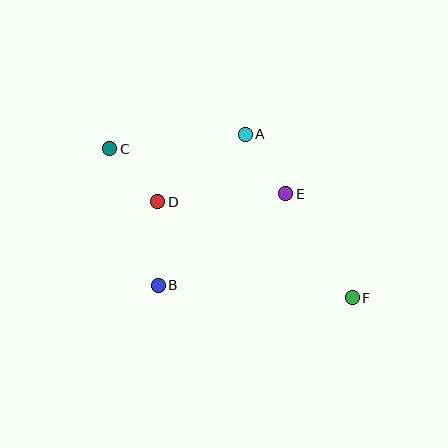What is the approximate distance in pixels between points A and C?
The distance between A and C is approximately 137 pixels.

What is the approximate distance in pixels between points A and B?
The distance between A and B is approximately 174 pixels.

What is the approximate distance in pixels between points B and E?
The distance between B and E is approximately 157 pixels.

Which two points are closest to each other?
Points C and D are closest to each other.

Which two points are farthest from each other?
Points C and F are farthest from each other.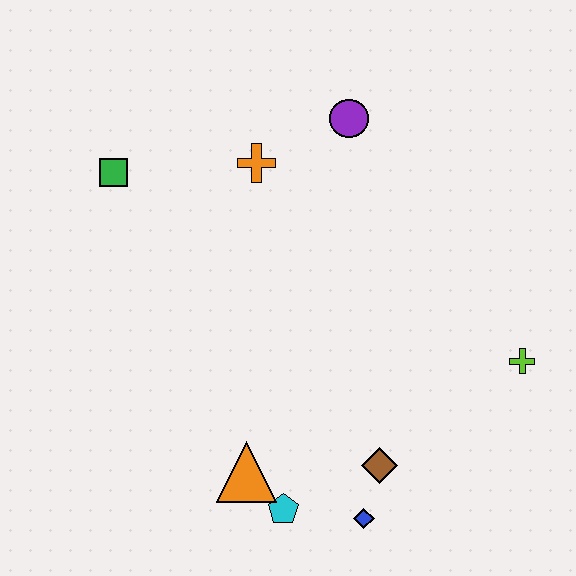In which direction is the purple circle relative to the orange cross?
The purple circle is to the right of the orange cross.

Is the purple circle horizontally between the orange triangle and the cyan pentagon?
No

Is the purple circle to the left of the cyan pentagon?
No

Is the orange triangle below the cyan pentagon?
No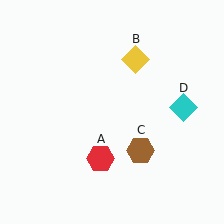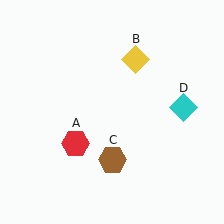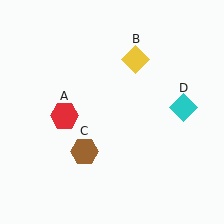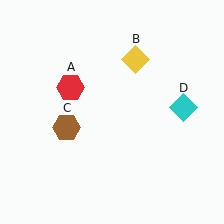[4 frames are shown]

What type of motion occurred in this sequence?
The red hexagon (object A), brown hexagon (object C) rotated clockwise around the center of the scene.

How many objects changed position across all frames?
2 objects changed position: red hexagon (object A), brown hexagon (object C).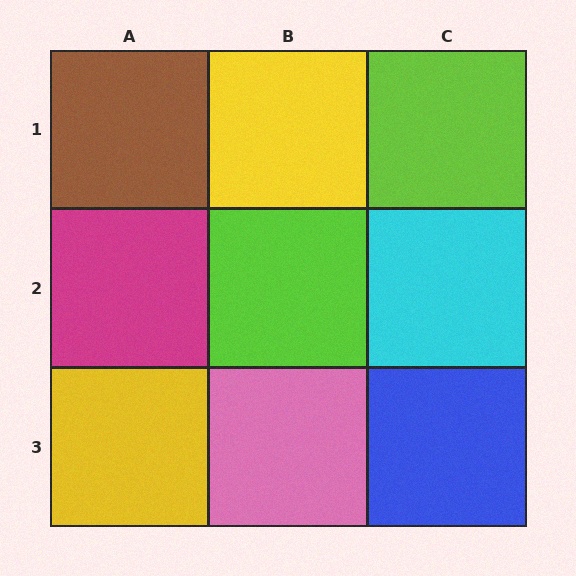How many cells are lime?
2 cells are lime.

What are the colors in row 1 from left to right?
Brown, yellow, lime.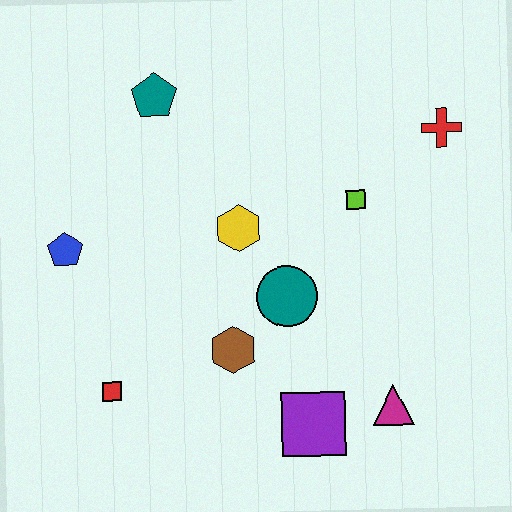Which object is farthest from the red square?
The red cross is farthest from the red square.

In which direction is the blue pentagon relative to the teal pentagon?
The blue pentagon is below the teal pentagon.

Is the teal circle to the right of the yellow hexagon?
Yes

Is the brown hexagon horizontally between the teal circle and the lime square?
No